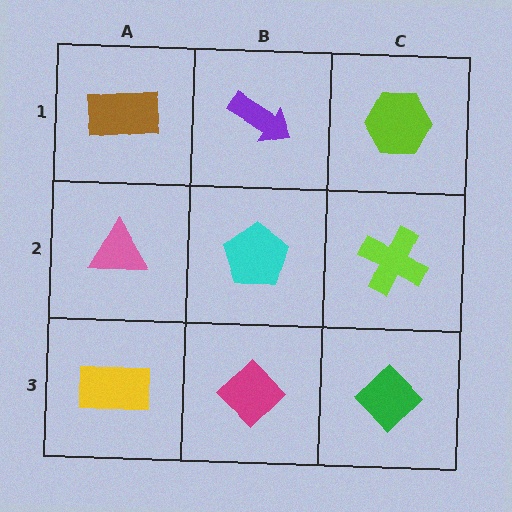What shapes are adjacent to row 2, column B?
A purple arrow (row 1, column B), a magenta diamond (row 3, column B), a pink triangle (row 2, column A), a lime cross (row 2, column C).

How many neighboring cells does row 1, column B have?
3.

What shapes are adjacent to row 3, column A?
A pink triangle (row 2, column A), a magenta diamond (row 3, column B).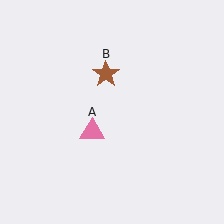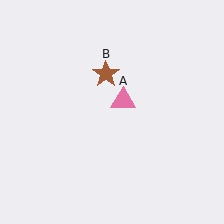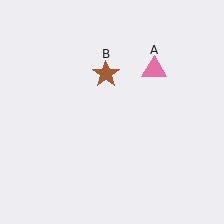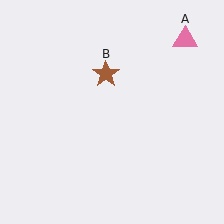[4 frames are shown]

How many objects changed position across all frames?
1 object changed position: pink triangle (object A).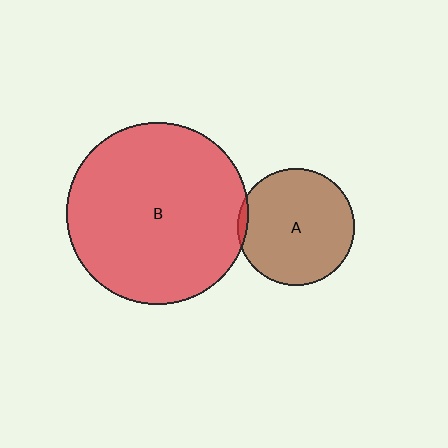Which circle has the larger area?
Circle B (red).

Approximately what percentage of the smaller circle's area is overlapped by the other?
Approximately 5%.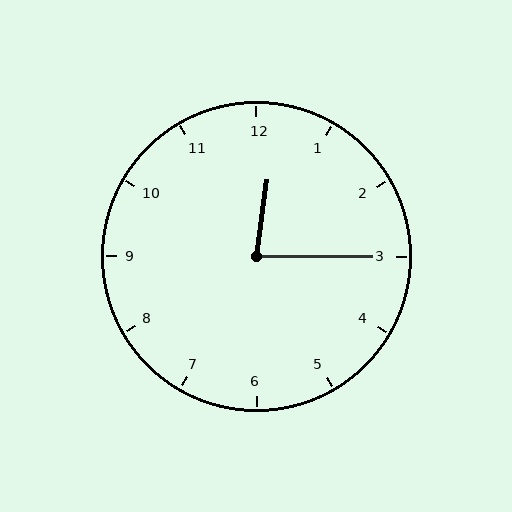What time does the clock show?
12:15.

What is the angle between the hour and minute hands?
Approximately 82 degrees.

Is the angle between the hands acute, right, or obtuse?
It is acute.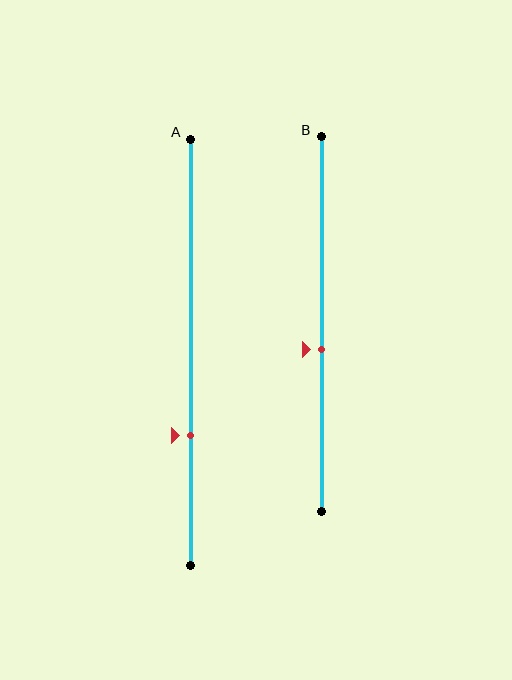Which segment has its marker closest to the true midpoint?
Segment B has its marker closest to the true midpoint.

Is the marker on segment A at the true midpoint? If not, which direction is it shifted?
No, the marker on segment A is shifted downward by about 19% of the segment length.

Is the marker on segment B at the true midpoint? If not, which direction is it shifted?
No, the marker on segment B is shifted downward by about 7% of the segment length.